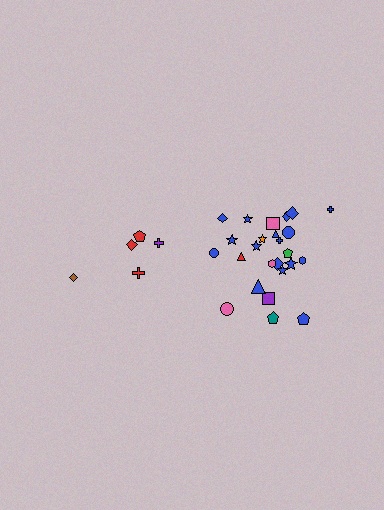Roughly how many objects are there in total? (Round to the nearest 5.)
Roughly 30 objects in total.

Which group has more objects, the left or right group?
The right group.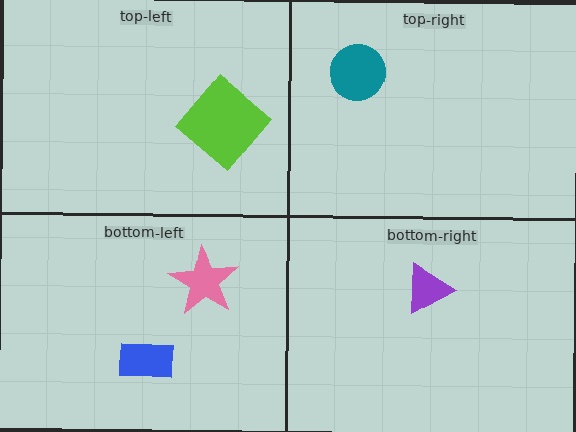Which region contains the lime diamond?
The top-left region.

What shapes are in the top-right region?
The teal circle.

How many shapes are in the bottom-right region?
1.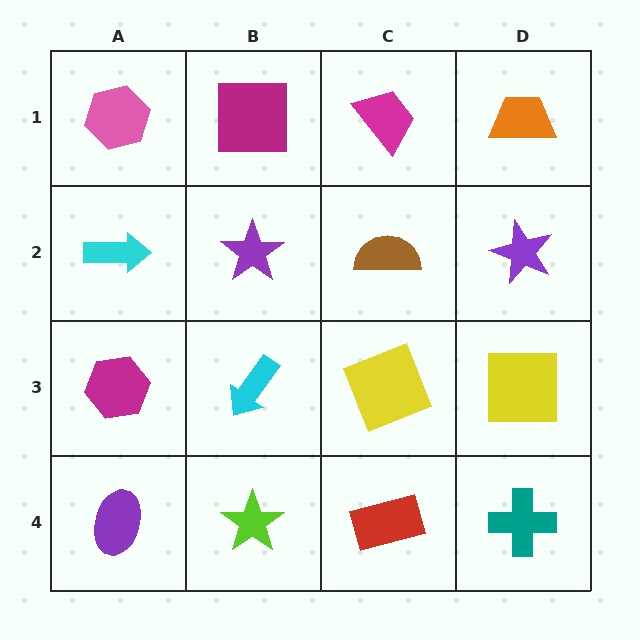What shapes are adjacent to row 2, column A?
A pink hexagon (row 1, column A), a magenta hexagon (row 3, column A), a purple star (row 2, column B).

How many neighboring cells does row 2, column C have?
4.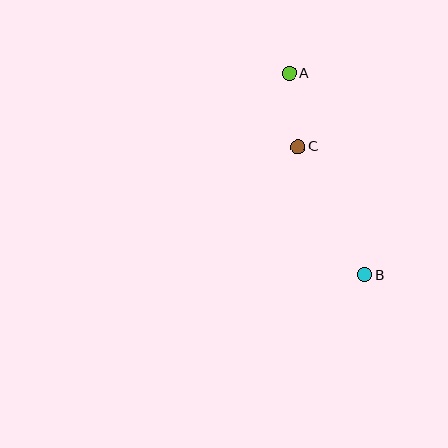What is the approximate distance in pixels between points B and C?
The distance between B and C is approximately 144 pixels.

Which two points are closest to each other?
Points A and C are closest to each other.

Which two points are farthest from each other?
Points A and B are farthest from each other.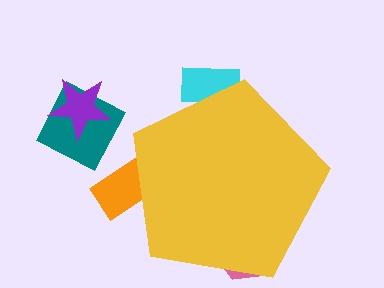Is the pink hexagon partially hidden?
Yes, the pink hexagon is partially hidden behind the yellow pentagon.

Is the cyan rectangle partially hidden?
Yes, the cyan rectangle is partially hidden behind the yellow pentagon.